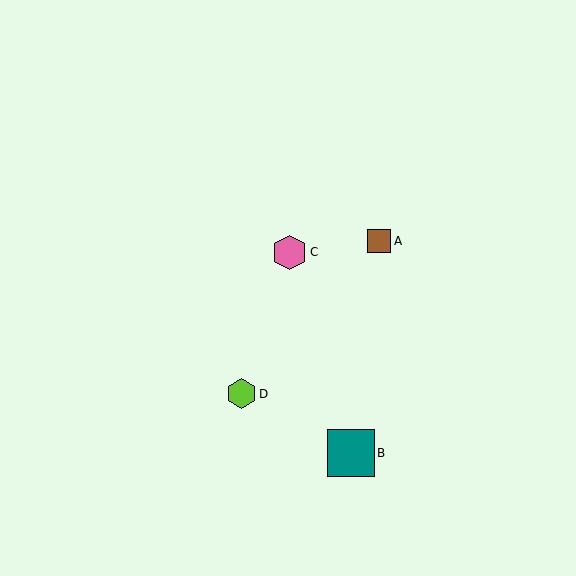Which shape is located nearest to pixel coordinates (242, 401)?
The lime hexagon (labeled D) at (241, 394) is nearest to that location.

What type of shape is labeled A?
Shape A is a brown square.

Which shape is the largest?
The teal square (labeled B) is the largest.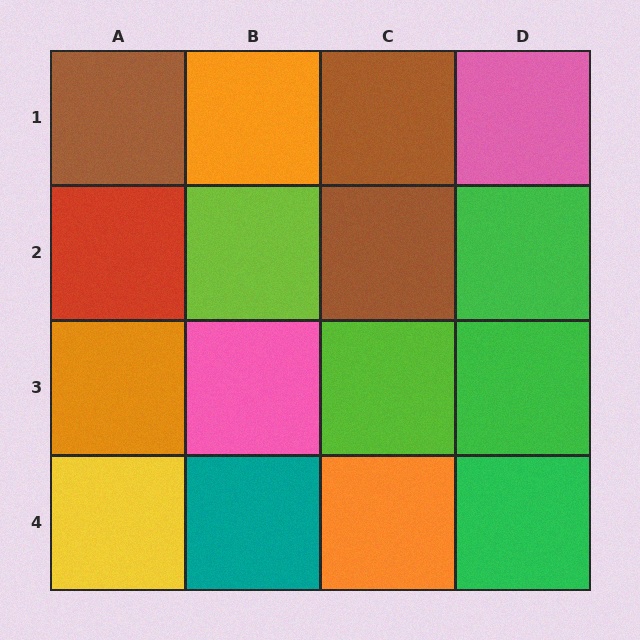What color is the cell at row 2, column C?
Brown.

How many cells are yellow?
1 cell is yellow.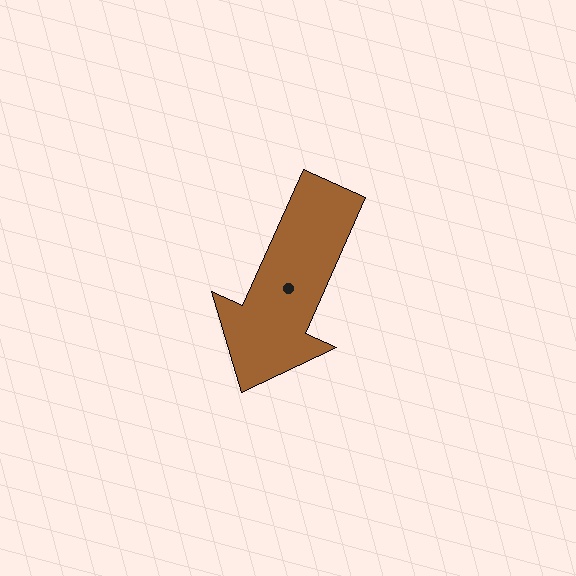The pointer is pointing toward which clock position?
Roughly 7 o'clock.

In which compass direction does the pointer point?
Southwest.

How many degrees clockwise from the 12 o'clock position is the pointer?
Approximately 204 degrees.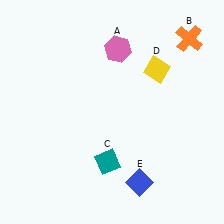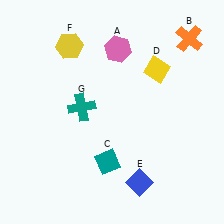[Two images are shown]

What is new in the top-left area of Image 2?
A teal cross (G) was added in the top-left area of Image 2.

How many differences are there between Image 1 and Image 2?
There are 2 differences between the two images.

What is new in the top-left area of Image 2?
A yellow hexagon (F) was added in the top-left area of Image 2.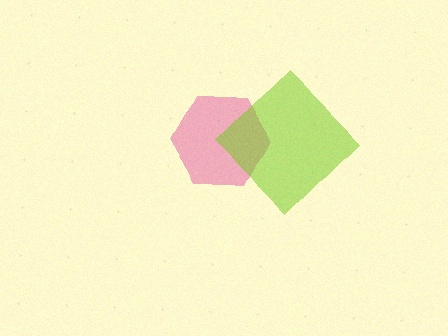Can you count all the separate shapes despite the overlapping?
Yes, there are 2 separate shapes.